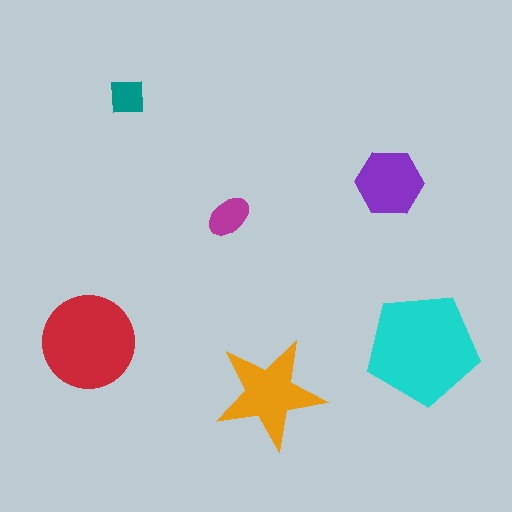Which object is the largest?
The cyan pentagon.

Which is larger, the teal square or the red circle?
The red circle.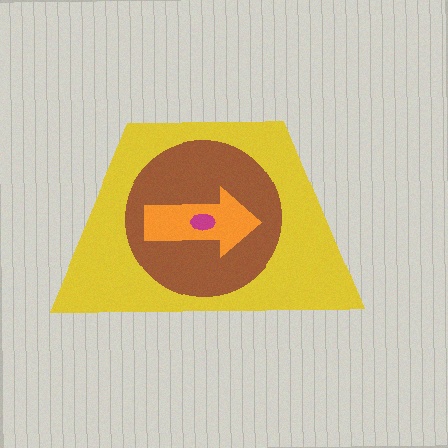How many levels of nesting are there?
4.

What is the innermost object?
The magenta ellipse.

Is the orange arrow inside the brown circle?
Yes.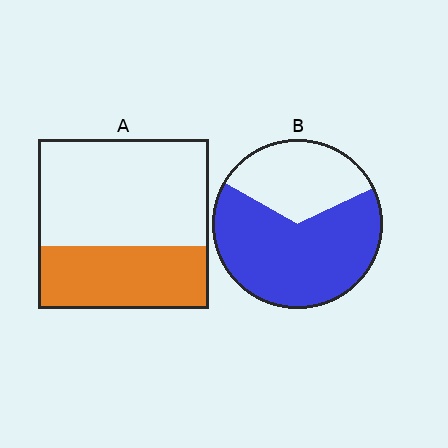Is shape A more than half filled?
No.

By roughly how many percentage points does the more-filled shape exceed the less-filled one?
By roughly 30 percentage points (B over A).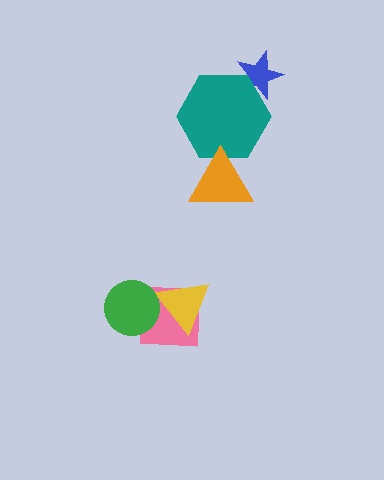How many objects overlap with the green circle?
2 objects overlap with the green circle.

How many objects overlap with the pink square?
2 objects overlap with the pink square.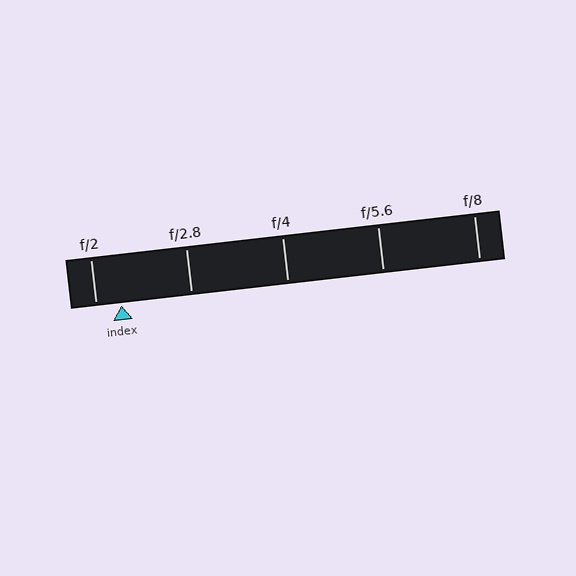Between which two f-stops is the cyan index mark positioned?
The index mark is between f/2 and f/2.8.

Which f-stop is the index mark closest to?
The index mark is closest to f/2.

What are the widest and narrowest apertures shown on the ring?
The widest aperture shown is f/2 and the narrowest is f/8.